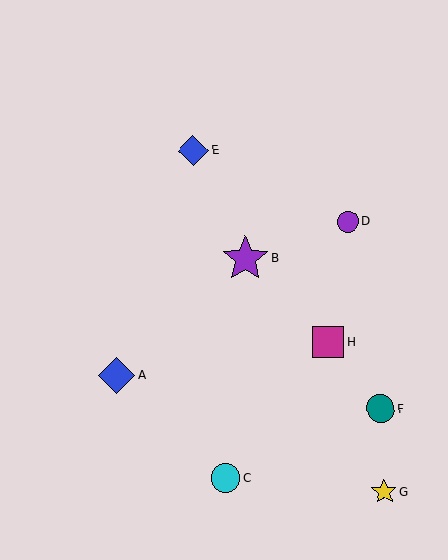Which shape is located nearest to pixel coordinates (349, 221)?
The purple circle (labeled D) at (349, 221) is nearest to that location.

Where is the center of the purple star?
The center of the purple star is at (245, 258).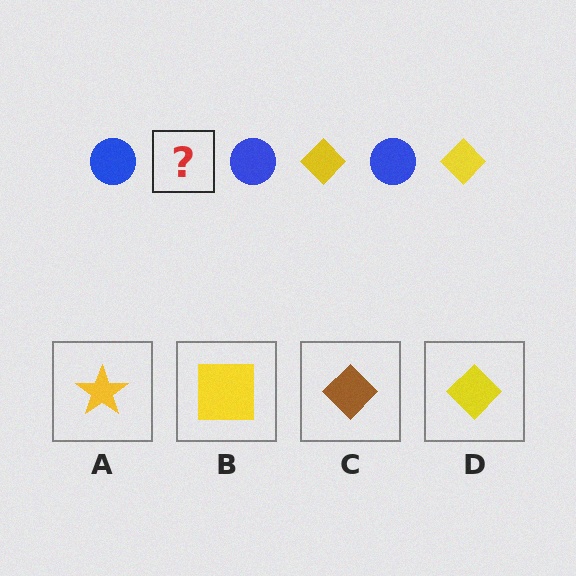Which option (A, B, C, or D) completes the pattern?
D.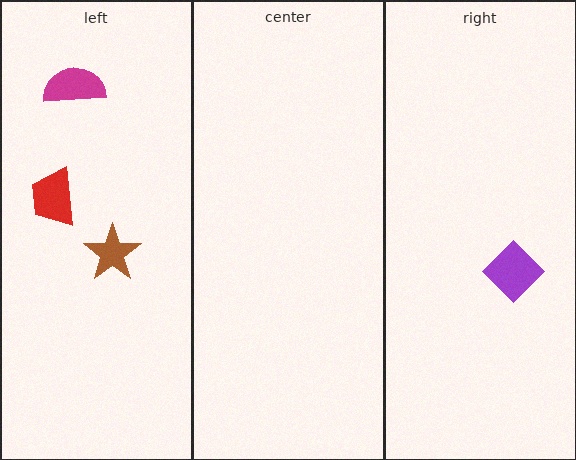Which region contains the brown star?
The left region.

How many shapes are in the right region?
1.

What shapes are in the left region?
The brown star, the red trapezoid, the magenta semicircle.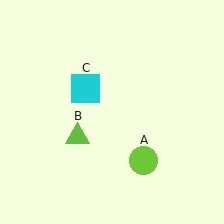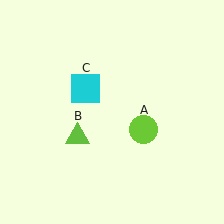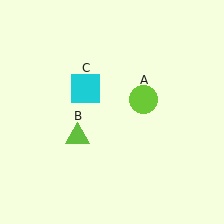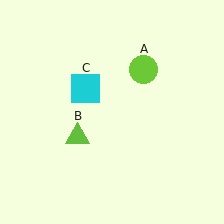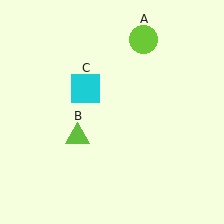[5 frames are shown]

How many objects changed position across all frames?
1 object changed position: lime circle (object A).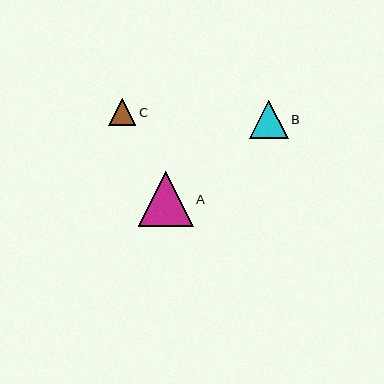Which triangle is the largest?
Triangle A is the largest with a size of approximately 55 pixels.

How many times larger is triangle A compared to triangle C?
Triangle A is approximately 2.0 times the size of triangle C.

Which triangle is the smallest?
Triangle C is the smallest with a size of approximately 27 pixels.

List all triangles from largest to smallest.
From largest to smallest: A, B, C.